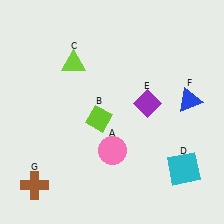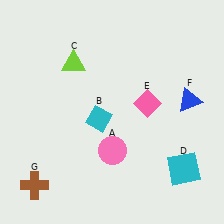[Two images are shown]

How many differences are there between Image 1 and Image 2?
There are 2 differences between the two images.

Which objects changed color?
B changed from lime to cyan. E changed from purple to pink.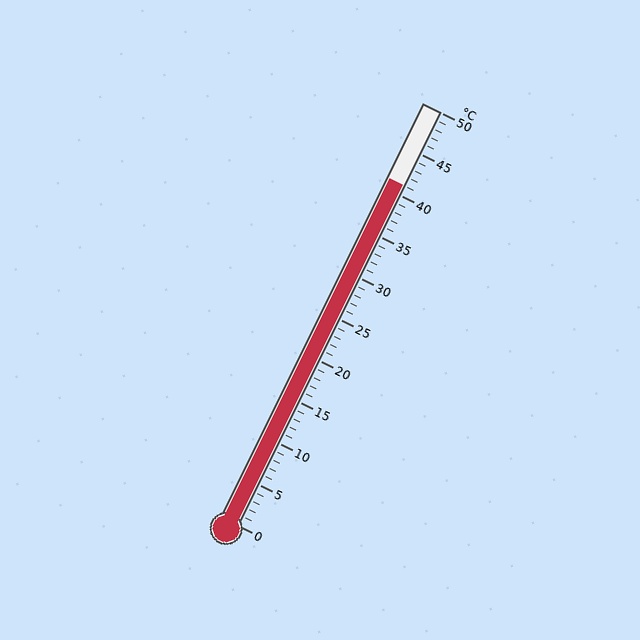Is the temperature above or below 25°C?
The temperature is above 25°C.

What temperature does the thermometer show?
The thermometer shows approximately 41°C.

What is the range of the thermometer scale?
The thermometer scale ranges from 0°C to 50°C.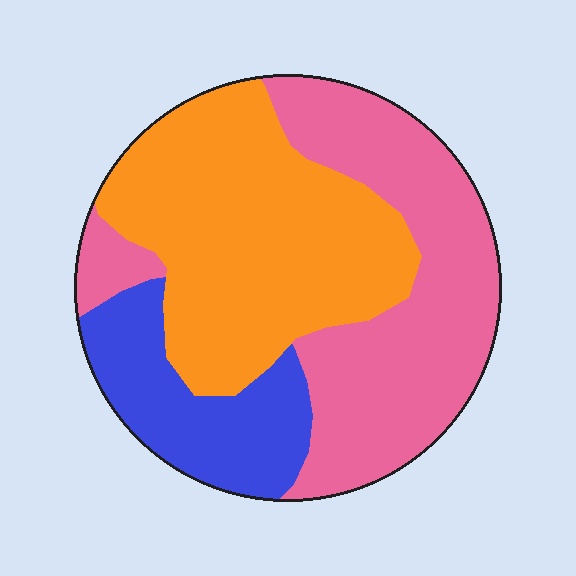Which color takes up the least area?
Blue, at roughly 20%.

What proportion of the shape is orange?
Orange covers about 40% of the shape.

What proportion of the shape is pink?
Pink covers roughly 40% of the shape.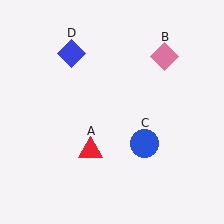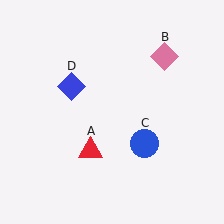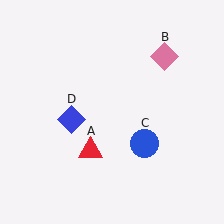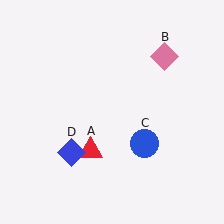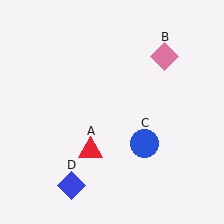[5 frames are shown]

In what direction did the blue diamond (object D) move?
The blue diamond (object D) moved down.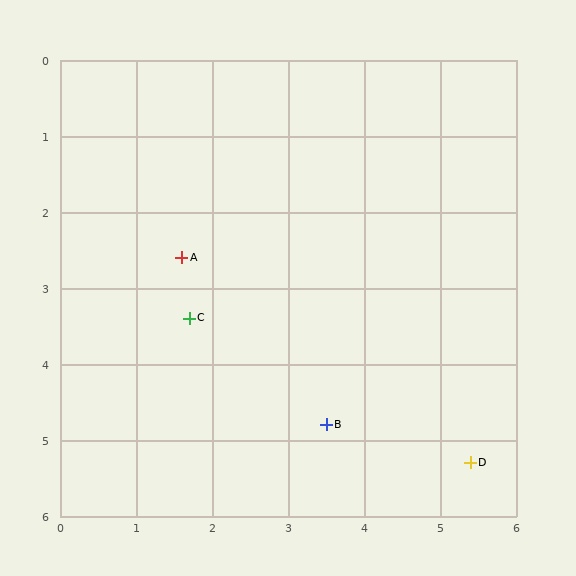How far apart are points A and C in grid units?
Points A and C are about 0.8 grid units apart.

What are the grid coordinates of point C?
Point C is at approximately (1.7, 3.4).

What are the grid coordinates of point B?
Point B is at approximately (3.5, 4.8).